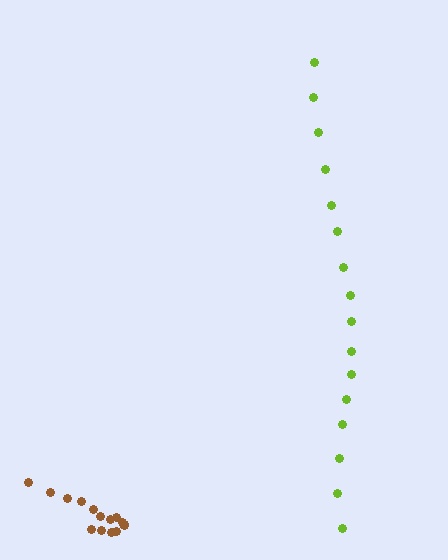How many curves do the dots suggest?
There are 2 distinct paths.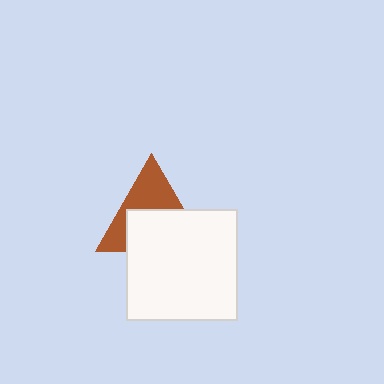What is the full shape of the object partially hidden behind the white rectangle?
The partially hidden object is a brown triangle.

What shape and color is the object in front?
The object in front is a white rectangle.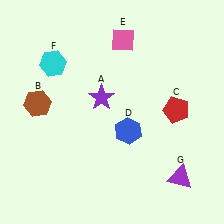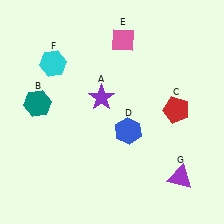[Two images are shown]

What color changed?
The hexagon (B) changed from brown in Image 1 to teal in Image 2.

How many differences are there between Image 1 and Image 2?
There is 1 difference between the two images.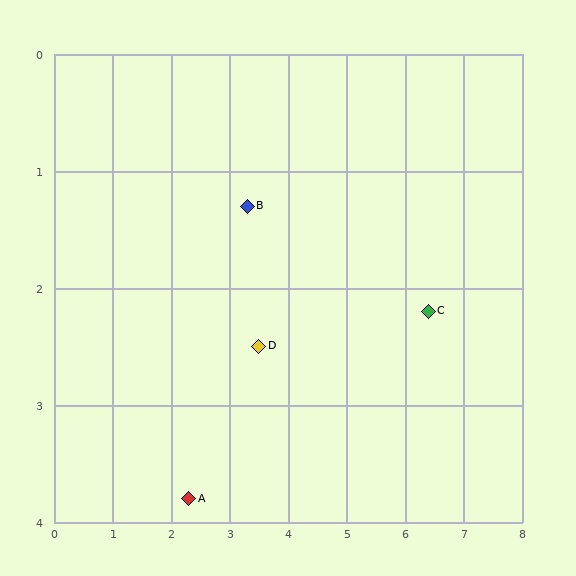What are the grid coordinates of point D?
Point D is at approximately (3.5, 2.5).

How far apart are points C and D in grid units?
Points C and D are about 2.9 grid units apart.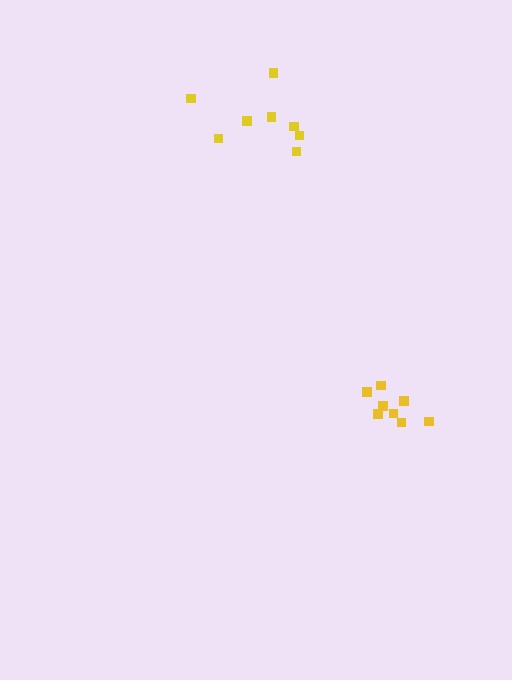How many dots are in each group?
Group 1: 8 dots, Group 2: 8 dots (16 total).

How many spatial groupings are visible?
There are 2 spatial groupings.